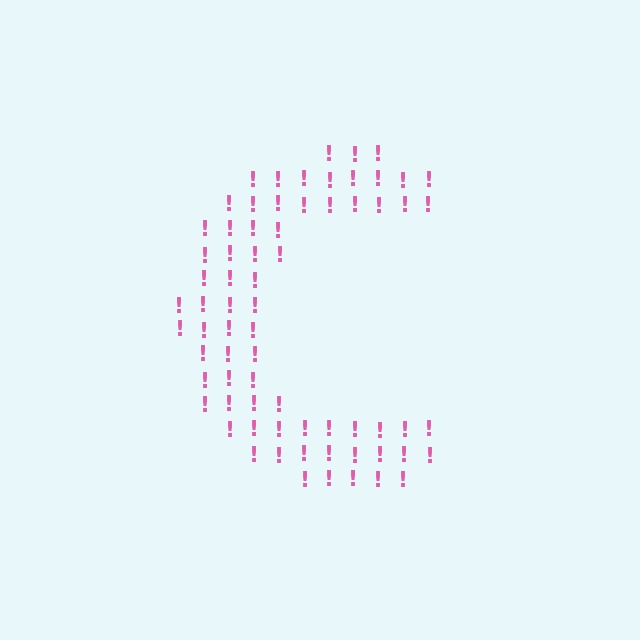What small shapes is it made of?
It is made of small exclamation marks.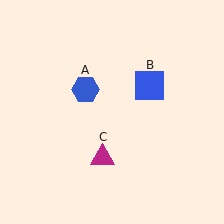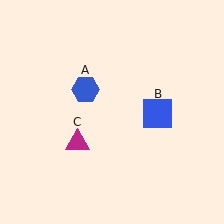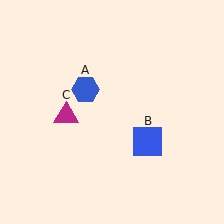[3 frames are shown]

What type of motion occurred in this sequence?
The blue square (object B), magenta triangle (object C) rotated clockwise around the center of the scene.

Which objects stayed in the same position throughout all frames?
Blue hexagon (object A) remained stationary.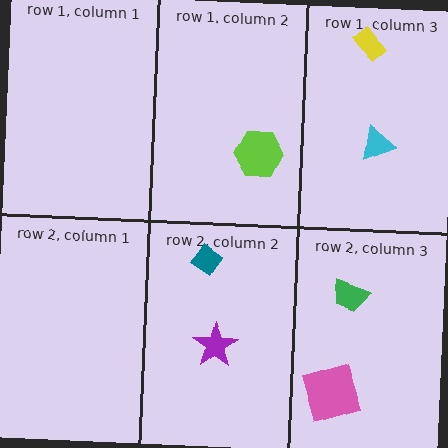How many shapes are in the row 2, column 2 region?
2.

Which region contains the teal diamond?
The row 2, column 2 region.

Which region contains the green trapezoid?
The row 2, column 3 region.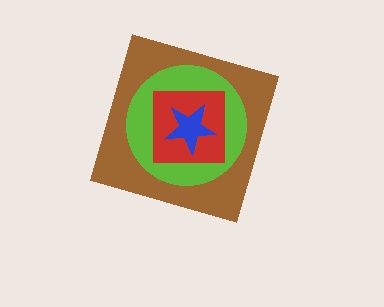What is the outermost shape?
The brown diamond.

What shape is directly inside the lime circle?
The red square.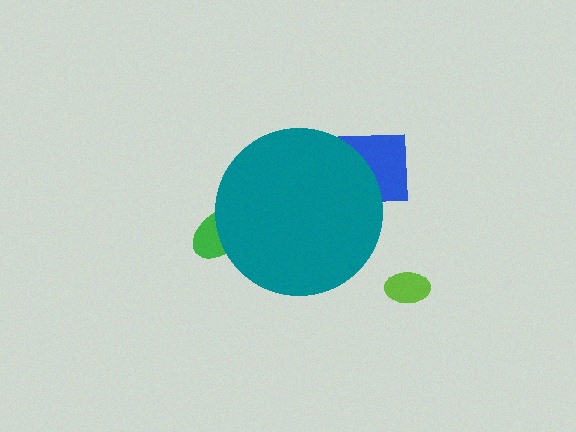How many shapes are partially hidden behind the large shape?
2 shapes are partially hidden.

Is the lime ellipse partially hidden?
No, the lime ellipse is fully visible.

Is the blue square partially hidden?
Yes, the blue square is partially hidden behind the teal circle.